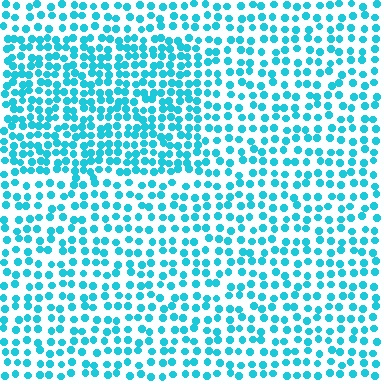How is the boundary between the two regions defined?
The boundary is defined by a change in element density (approximately 1.6x ratio). All elements are the same color, size, and shape.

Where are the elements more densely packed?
The elements are more densely packed inside the rectangle boundary.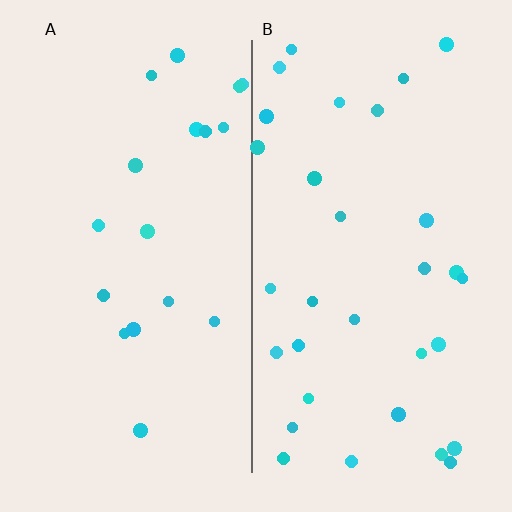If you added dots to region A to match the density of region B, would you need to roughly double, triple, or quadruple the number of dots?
Approximately double.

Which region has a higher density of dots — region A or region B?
B (the right).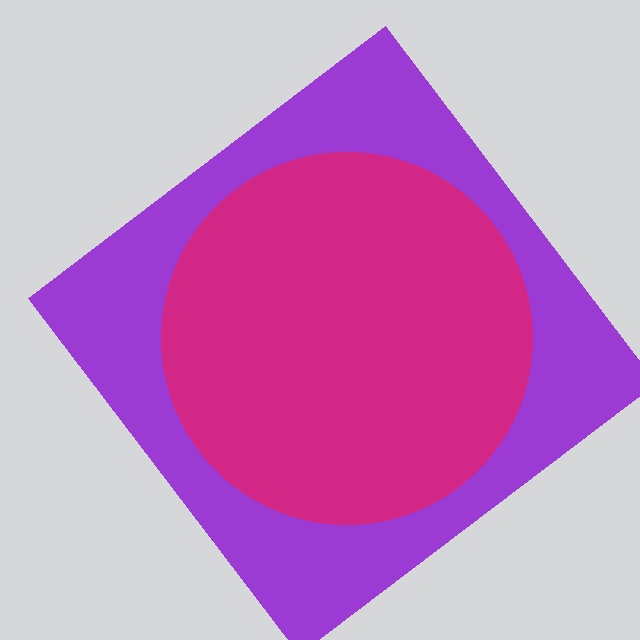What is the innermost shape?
The magenta circle.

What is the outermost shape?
The purple diamond.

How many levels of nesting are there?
2.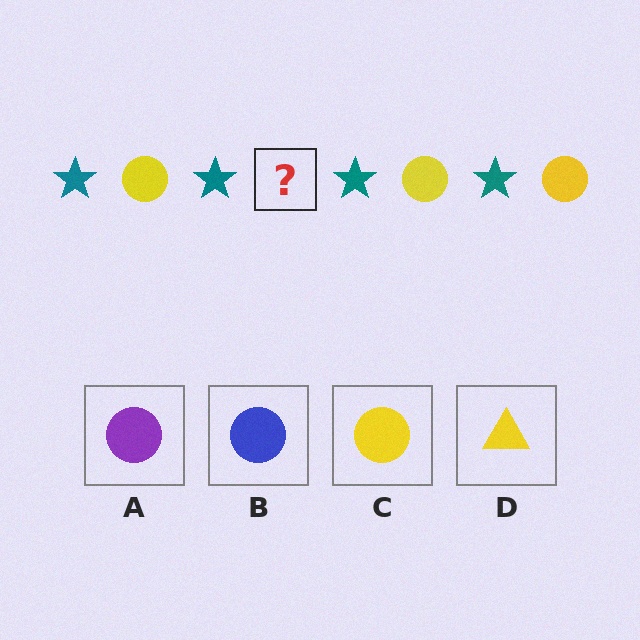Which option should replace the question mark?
Option C.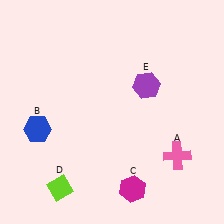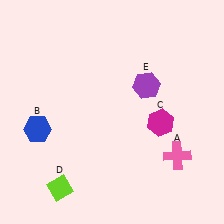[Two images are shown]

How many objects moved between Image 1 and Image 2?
1 object moved between the two images.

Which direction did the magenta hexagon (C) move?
The magenta hexagon (C) moved up.